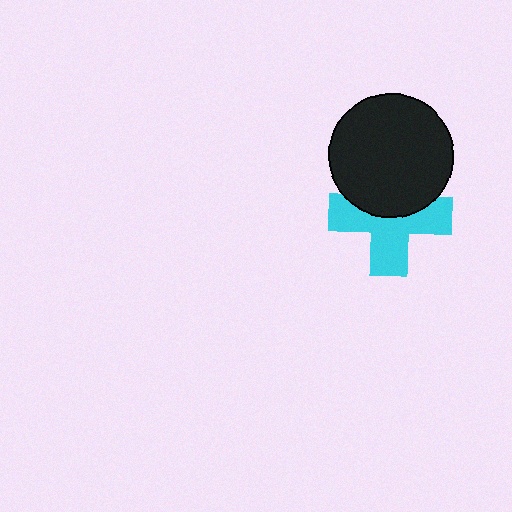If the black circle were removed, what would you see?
You would see the complete cyan cross.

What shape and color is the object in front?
The object in front is a black circle.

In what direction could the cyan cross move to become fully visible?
The cyan cross could move down. That would shift it out from behind the black circle entirely.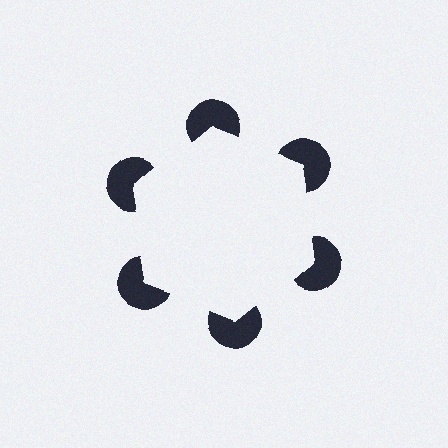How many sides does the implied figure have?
6 sides.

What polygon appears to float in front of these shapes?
An illusory hexagon — its edges are inferred from the aligned wedge cuts in the pac-man discs, not physically drawn.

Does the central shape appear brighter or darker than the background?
It typically appears slightly brighter than the background, even though no actual brightness change is drawn.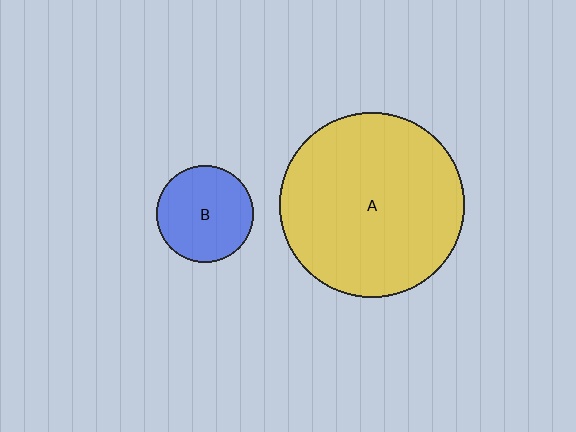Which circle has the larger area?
Circle A (yellow).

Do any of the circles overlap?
No, none of the circles overlap.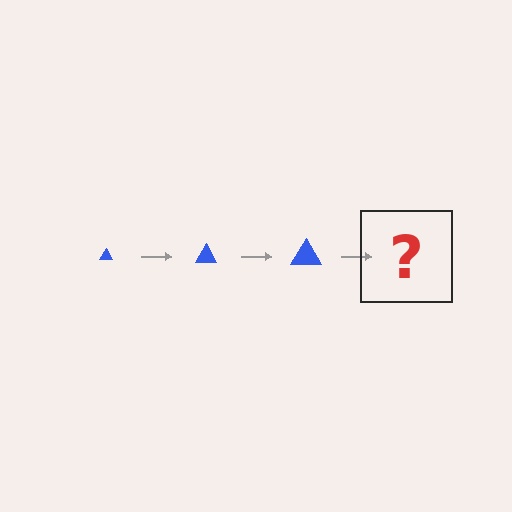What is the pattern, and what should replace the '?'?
The pattern is that the triangle gets progressively larger each step. The '?' should be a blue triangle, larger than the previous one.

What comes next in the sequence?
The next element should be a blue triangle, larger than the previous one.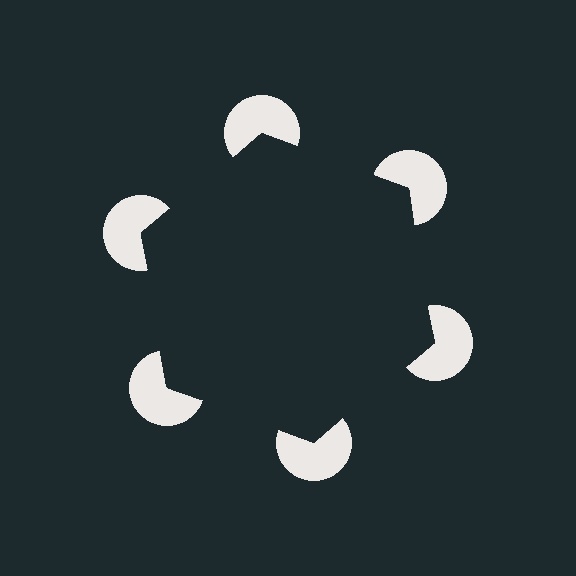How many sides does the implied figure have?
6 sides.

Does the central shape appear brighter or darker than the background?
It typically appears slightly darker than the background, even though no actual brightness change is drawn.